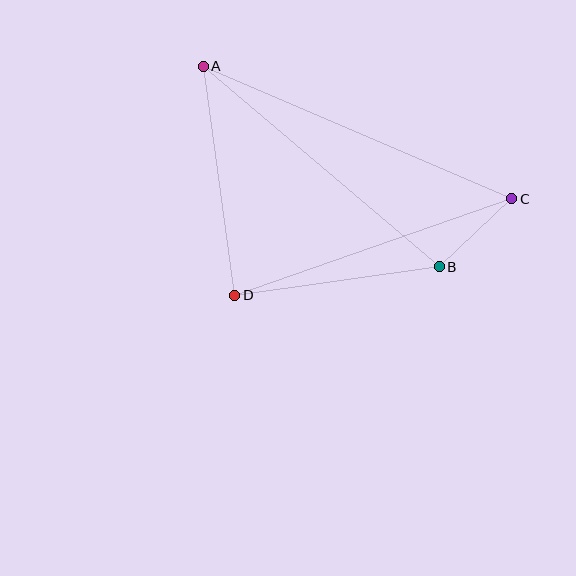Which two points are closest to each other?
Points B and C are closest to each other.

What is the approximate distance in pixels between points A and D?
The distance between A and D is approximately 231 pixels.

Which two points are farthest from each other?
Points A and C are farthest from each other.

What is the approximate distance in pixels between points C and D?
The distance between C and D is approximately 293 pixels.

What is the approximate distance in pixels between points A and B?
The distance between A and B is approximately 310 pixels.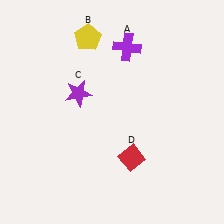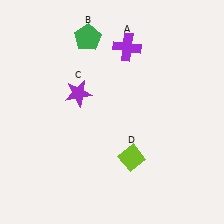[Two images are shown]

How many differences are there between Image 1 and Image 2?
There are 2 differences between the two images.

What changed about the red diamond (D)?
In Image 1, D is red. In Image 2, it changed to lime.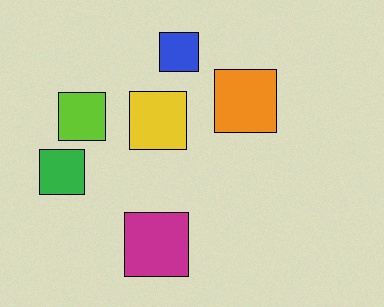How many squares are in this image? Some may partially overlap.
There are 6 squares.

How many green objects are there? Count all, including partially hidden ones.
There is 1 green object.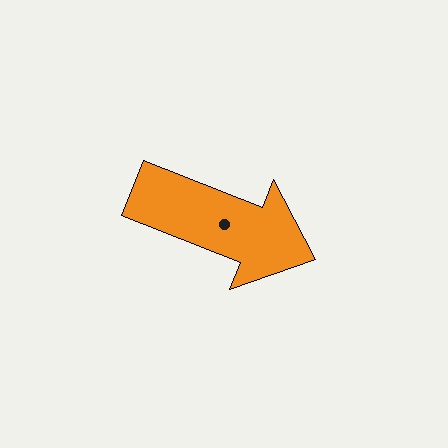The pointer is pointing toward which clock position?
Roughly 4 o'clock.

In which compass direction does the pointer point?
East.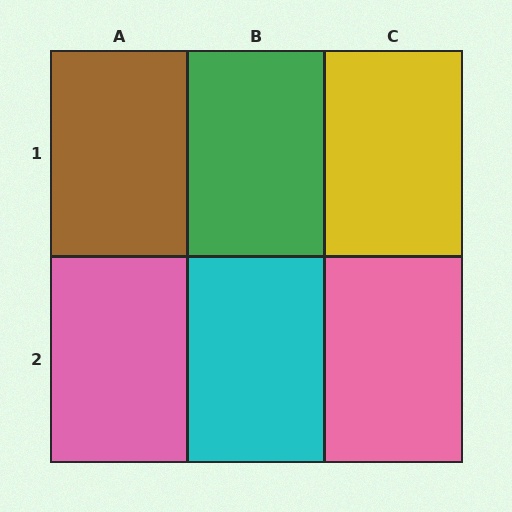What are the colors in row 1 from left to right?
Brown, green, yellow.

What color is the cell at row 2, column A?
Pink.